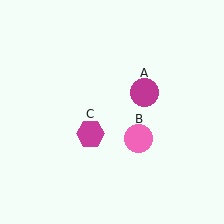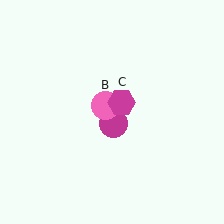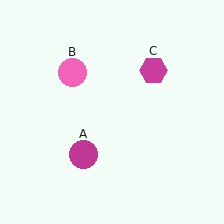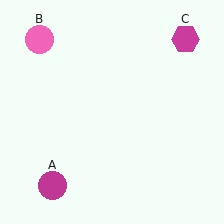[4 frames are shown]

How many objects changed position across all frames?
3 objects changed position: magenta circle (object A), pink circle (object B), magenta hexagon (object C).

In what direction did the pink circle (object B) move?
The pink circle (object B) moved up and to the left.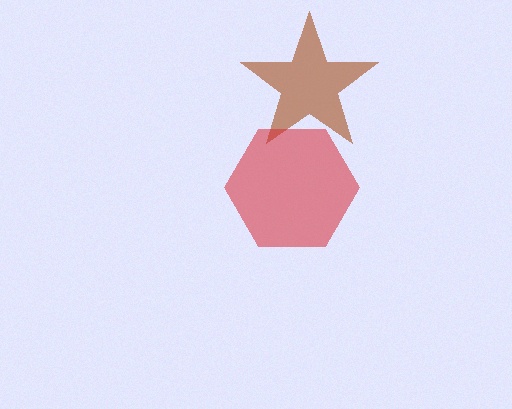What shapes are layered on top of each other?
The layered shapes are: a brown star, a red hexagon.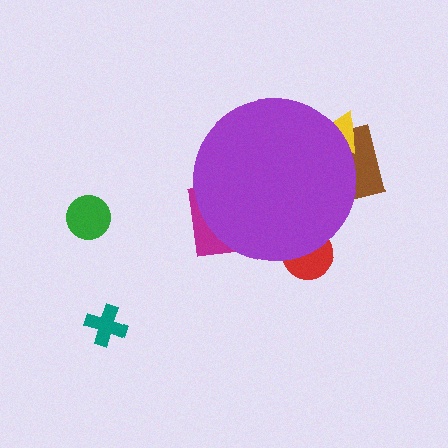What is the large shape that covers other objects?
A purple circle.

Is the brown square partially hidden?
Yes, the brown square is partially hidden behind the purple circle.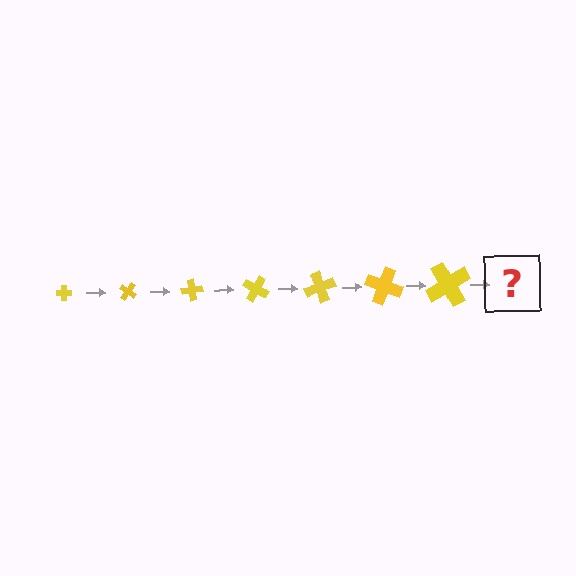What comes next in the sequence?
The next element should be a cross, larger than the previous one and rotated 280 degrees from the start.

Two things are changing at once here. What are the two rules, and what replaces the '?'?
The two rules are that the cross grows larger each step and it rotates 40 degrees each step. The '?' should be a cross, larger than the previous one and rotated 280 degrees from the start.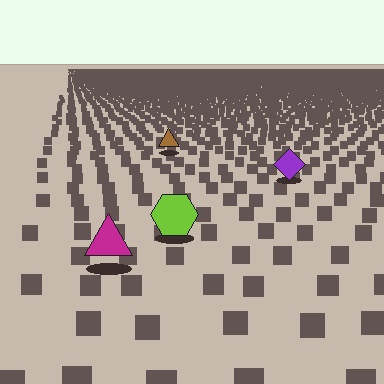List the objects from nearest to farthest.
From nearest to farthest: the magenta triangle, the lime hexagon, the purple diamond, the brown triangle.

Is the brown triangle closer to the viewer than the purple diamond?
No. The purple diamond is closer — you can tell from the texture gradient: the ground texture is coarser near it.